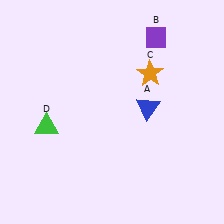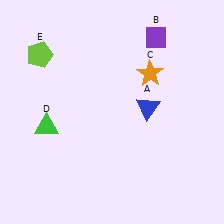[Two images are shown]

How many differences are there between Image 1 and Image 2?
There is 1 difference between the two images.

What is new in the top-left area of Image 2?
A lime pentagon (E) was added in the top-left area of Image 2.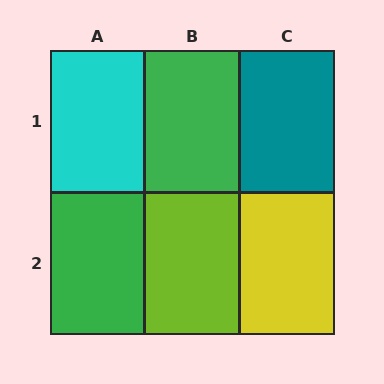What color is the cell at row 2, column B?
Lime.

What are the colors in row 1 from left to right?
Cyan, green, teal.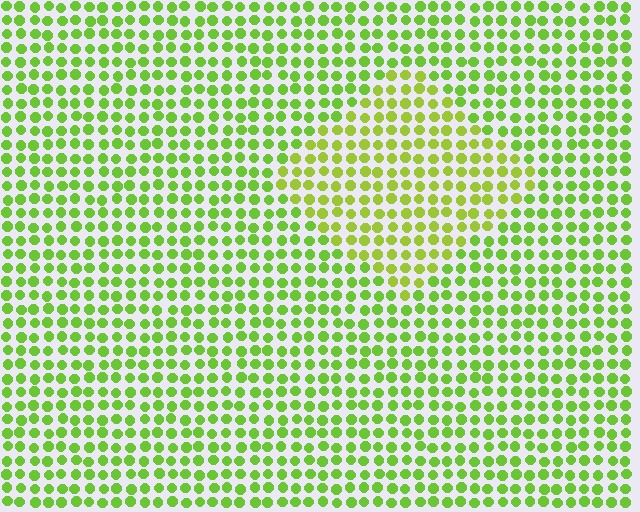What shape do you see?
I see a diamond.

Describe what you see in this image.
The image is filled with small lime elements in a uniform arrangement. A diamond-shaped region is visible where the elements are tinted to a slightly different hue, forming a subtle color boundary.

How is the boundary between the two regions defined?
The boundary is defined purely by a slight shift in hue (about 20 degrees). Spacing, size, and orientation are identical on both sides.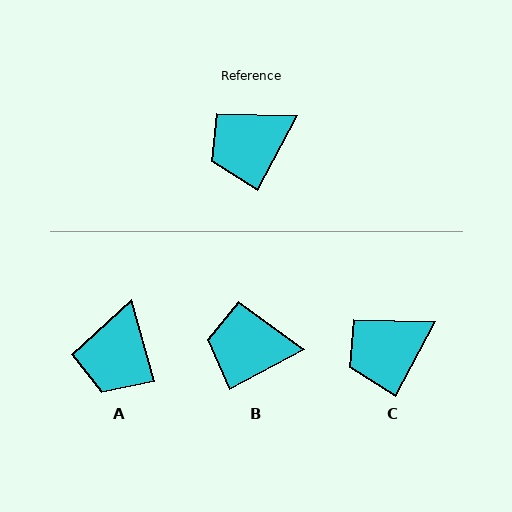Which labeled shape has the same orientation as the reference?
C.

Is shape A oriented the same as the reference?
No, it is off by about 44 degrees.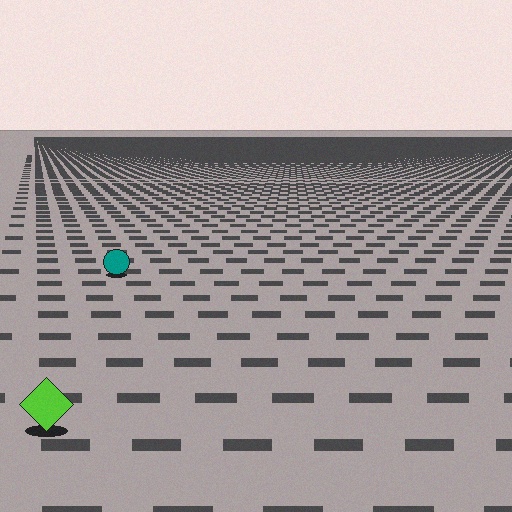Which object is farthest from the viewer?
The teal circle is farthest from the viewer. It appears smaller and the ground texture around it is denser.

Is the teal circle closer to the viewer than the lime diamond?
No. The lime diamond is closer — you can tell from the texture gradient: the ground texture is coarser near it.